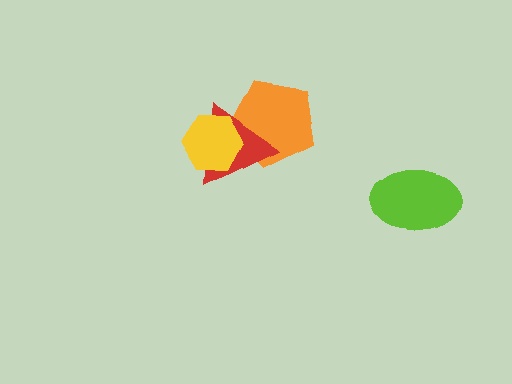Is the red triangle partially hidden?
Yes, it is partially covered by another shape.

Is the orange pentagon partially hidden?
Yes, it is partially covered by another shape.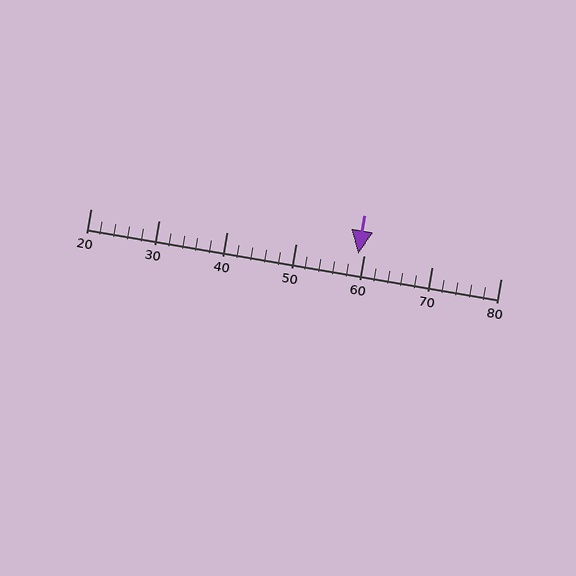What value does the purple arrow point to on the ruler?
The purple arrow points to approximately 59.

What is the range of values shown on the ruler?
The ruler shows values from 20 to 80.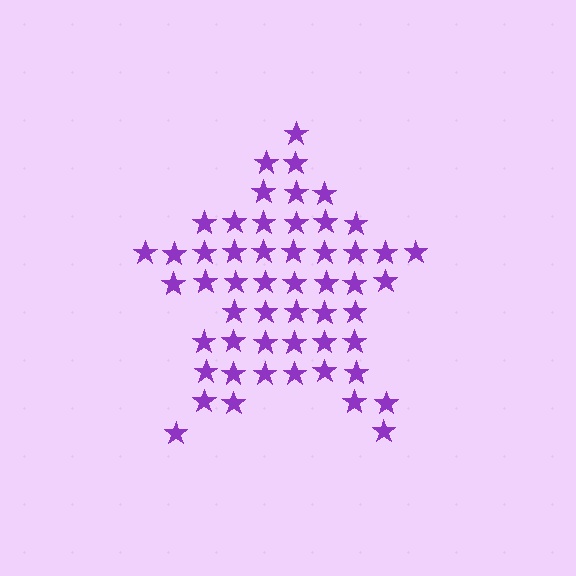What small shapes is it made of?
It is made of small stars.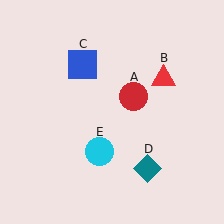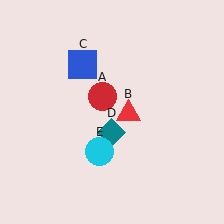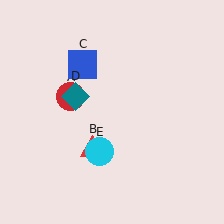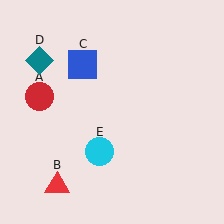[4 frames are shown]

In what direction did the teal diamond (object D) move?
The teal diamond (object D) moved up and to the left.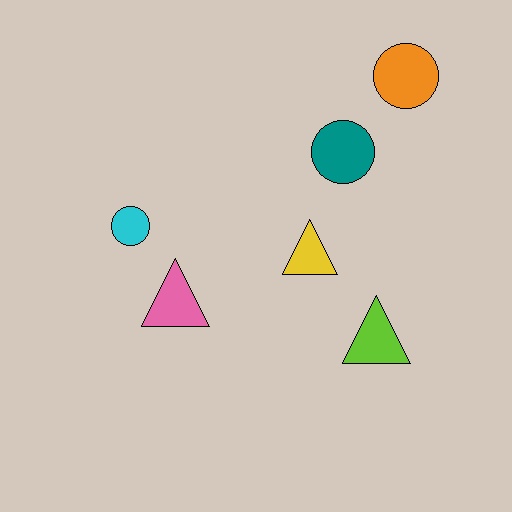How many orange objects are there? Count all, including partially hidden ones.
There is 1 orange object.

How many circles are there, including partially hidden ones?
There are 3 circles.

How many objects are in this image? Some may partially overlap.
There are 6 objects.